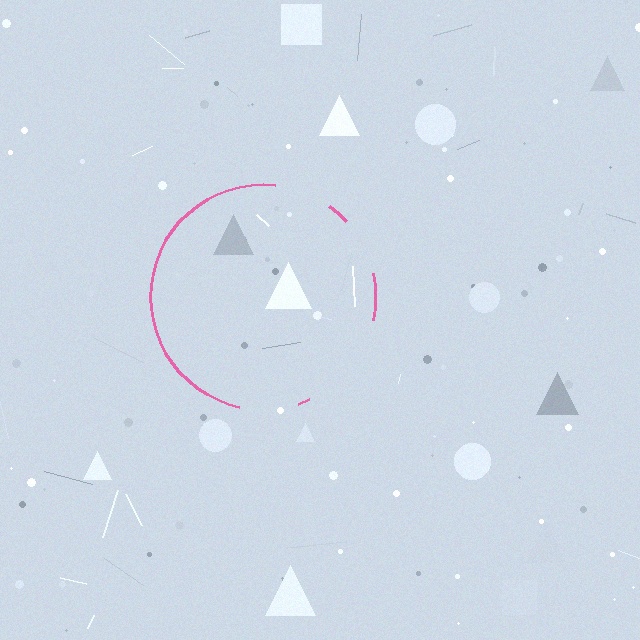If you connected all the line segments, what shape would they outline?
They would outline a circle.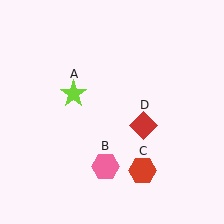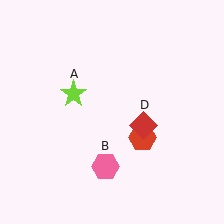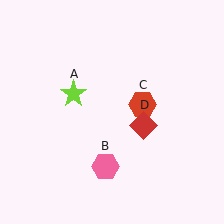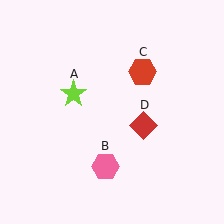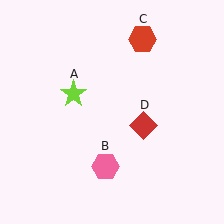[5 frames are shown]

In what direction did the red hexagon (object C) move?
The red hexagon (object C) moved up.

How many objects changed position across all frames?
1 object changed position: red hexagon (object C).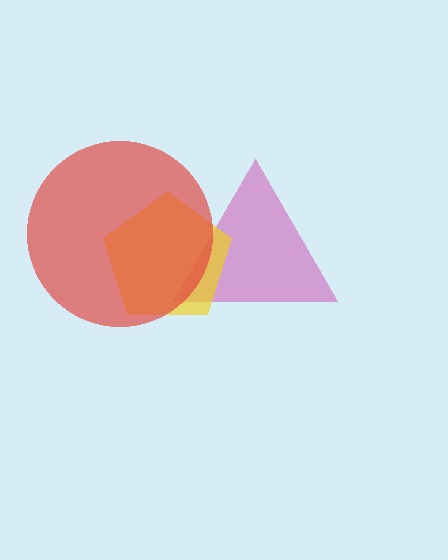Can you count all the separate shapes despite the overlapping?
Yes, there are 3 separate shapes.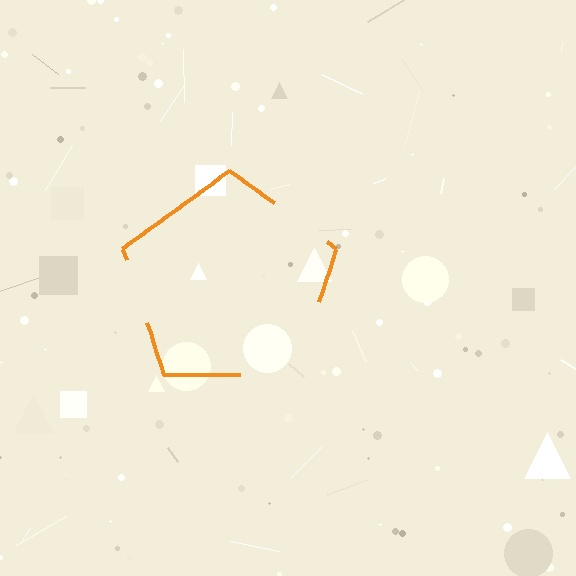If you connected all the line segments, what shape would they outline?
They would outline a pentagon.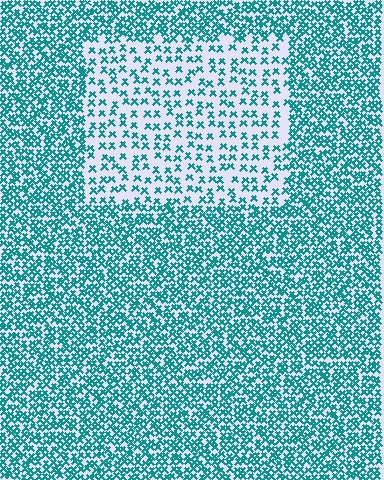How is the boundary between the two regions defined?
The boundary is defined by a change in element density (approximately 2.4x ratio). All elements are the same color, size, and shape.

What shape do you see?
I see a rectangle.